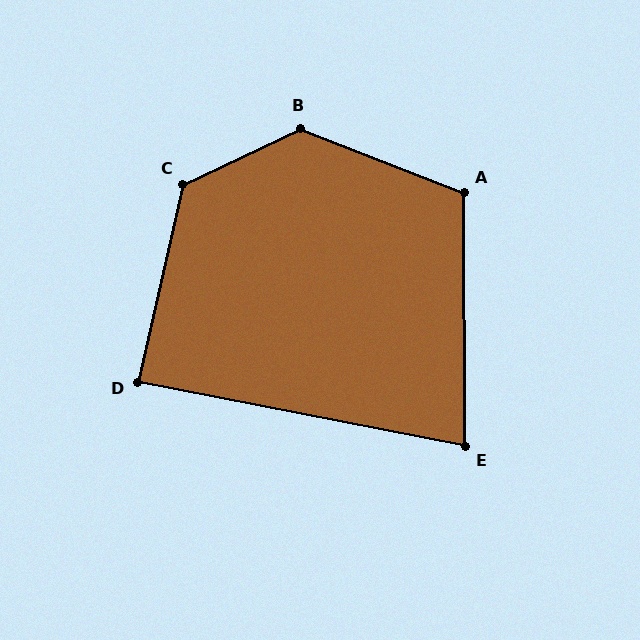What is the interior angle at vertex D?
Approximately 88 degrees (approximately right).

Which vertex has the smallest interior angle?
E, at approximately 79 degrees.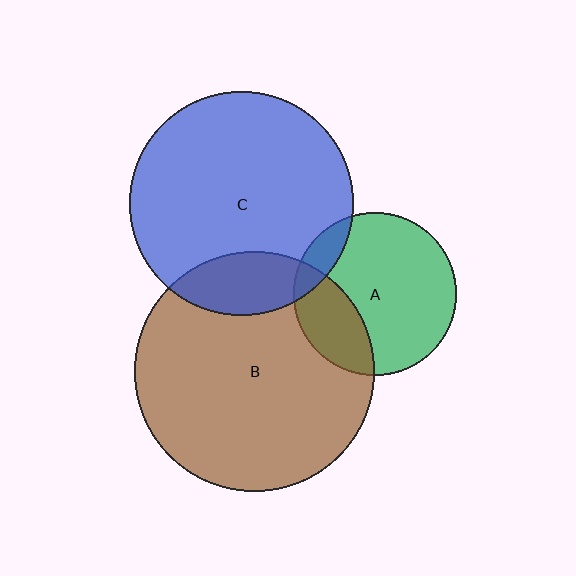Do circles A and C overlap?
Yes.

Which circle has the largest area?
Circle B (brown).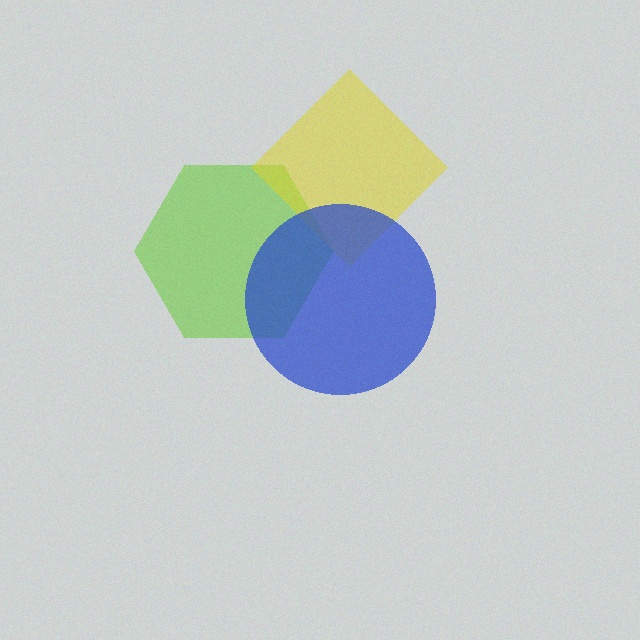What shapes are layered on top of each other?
The layered shapes are: a lime hexagon, a yellow diamond, a blue circle.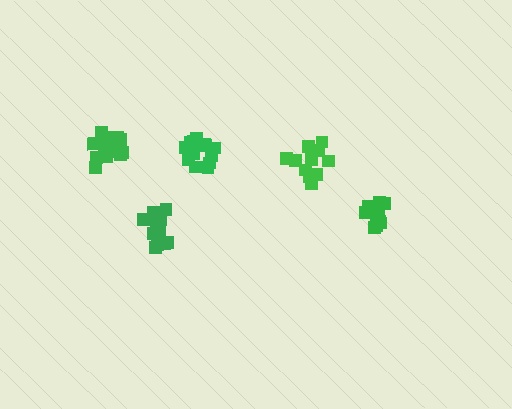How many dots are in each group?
Group 1: 12 dots, Group 2: 12 dots, Group 3: 15 dots, Group 4: 12 dots, Group 5: 13 dots (64 total).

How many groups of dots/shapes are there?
There are 5 groups.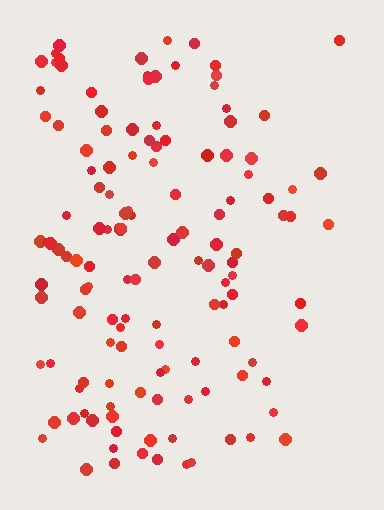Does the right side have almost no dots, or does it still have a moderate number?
Still a moderate number, just noticeably fewer than the left.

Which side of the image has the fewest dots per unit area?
The right.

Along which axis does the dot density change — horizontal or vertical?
Horizontal.